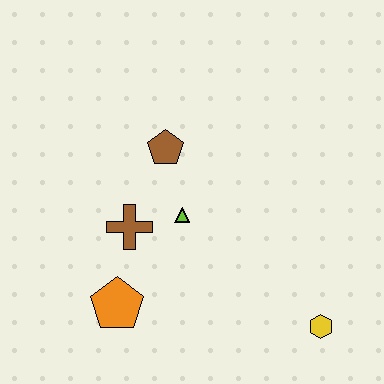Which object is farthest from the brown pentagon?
The yellow hexagon is farthest from the brown pentagon.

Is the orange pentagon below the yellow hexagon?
No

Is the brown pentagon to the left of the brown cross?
No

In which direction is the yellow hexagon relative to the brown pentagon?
The yellow hexagon is below the brown pentagon.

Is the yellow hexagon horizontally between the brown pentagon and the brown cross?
No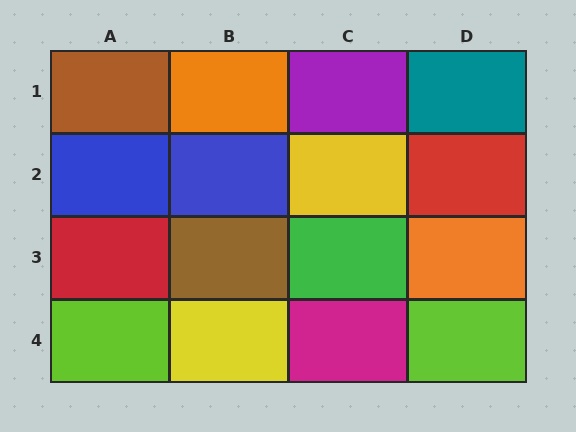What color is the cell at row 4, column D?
Lime.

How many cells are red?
2 cells are red.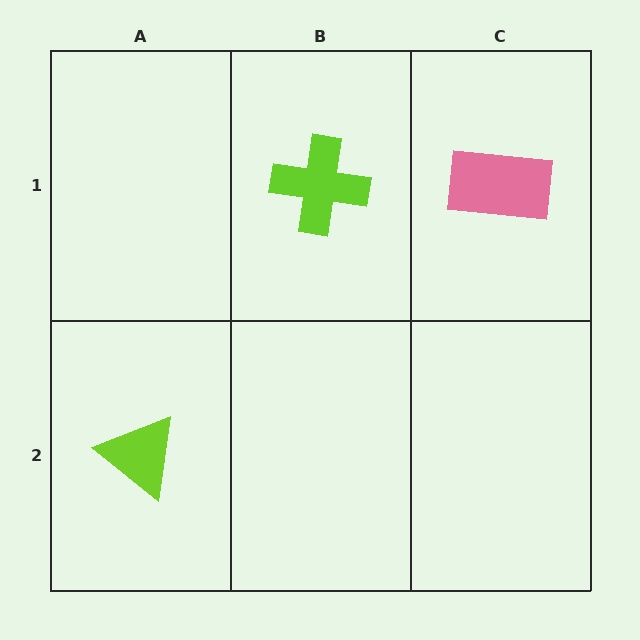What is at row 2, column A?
A lime triangle.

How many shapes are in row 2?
1 shape.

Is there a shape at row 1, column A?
No, that cell is empty.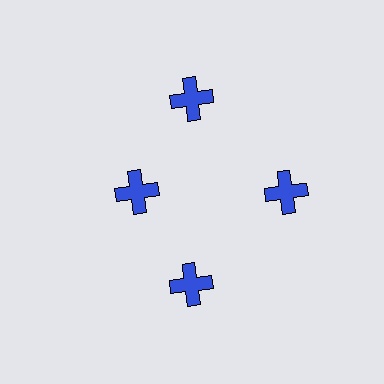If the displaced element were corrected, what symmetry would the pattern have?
It would have 4-fold rotational symmetry — the pattern would map onto itself every 90 degrees.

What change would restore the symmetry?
The symmetry would be restored by moving it outward, back onto the ring so that all 4 crosses sit at equal angles and equal distance from the center.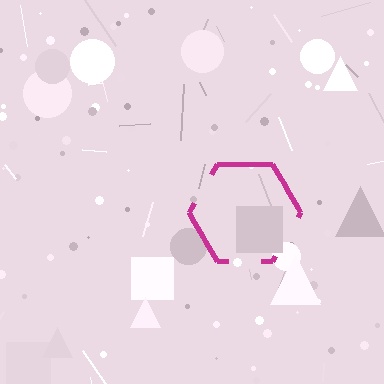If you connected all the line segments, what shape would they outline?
They would outline a hexagon.